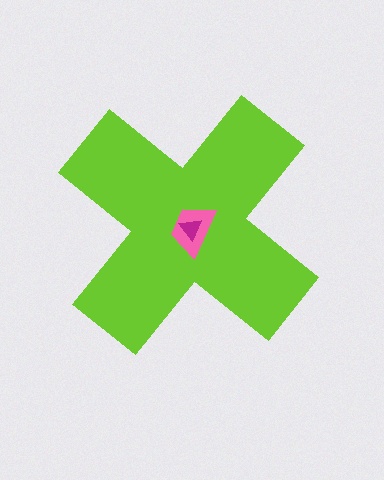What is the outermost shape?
The lime cross.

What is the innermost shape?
The magenta triangle.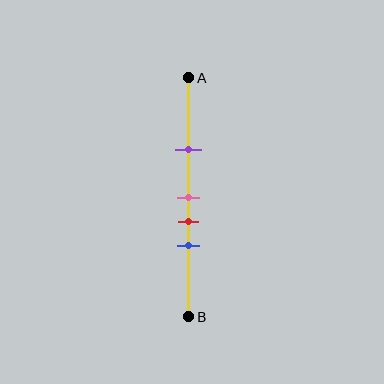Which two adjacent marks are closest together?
The pink and red marks are the closest adjacent pair.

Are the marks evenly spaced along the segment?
No, the marks are not evenly spaced.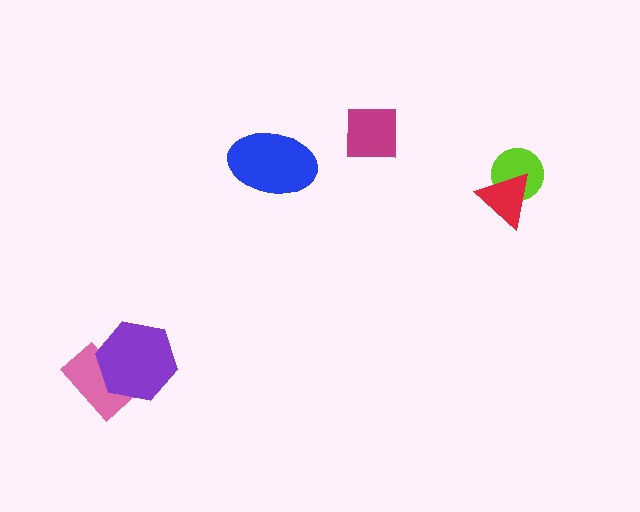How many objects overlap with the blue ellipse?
0 objects overlap with the blue ellipse.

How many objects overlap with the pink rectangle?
1 object overlaps with the pink rectangle.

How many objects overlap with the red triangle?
1 object overlaps with the red triangle.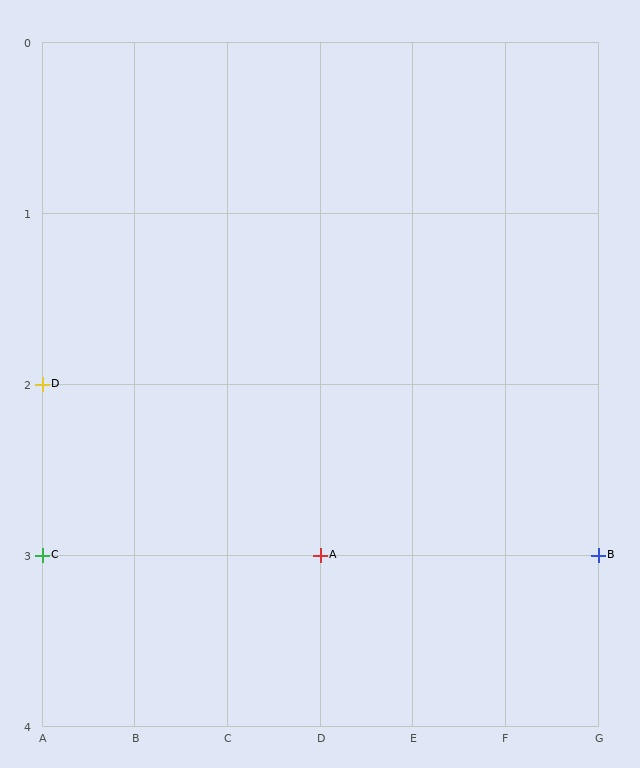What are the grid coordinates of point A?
Point A is at grid coordinates (D, 3).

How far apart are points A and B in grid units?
Points A and B are 3 columns apart.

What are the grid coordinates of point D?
Point D is at grid coordinates (A, 2).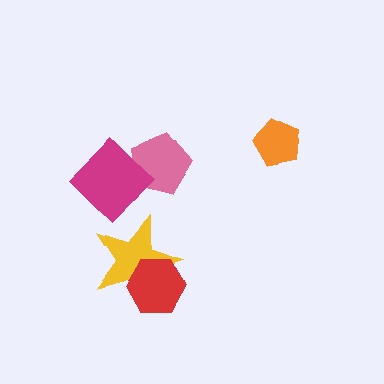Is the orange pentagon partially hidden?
No, no other shape covers it.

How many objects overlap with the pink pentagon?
1 object overlaps with the pink pentagon.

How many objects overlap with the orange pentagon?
0 objects overlap with the orange pentagon.